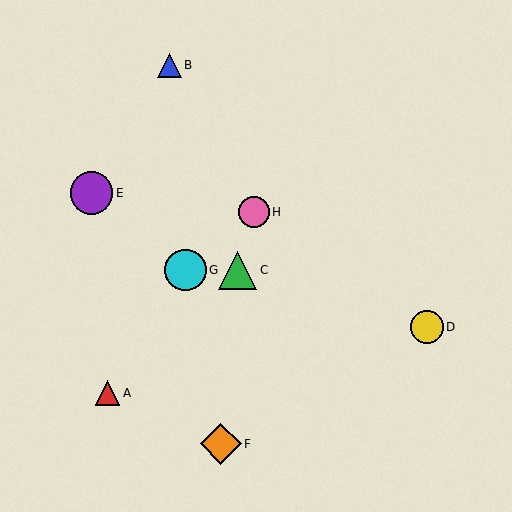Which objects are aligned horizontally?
Objects C, G are aligned horizontally.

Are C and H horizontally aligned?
No, C is at y≈270 and H is at y≈212.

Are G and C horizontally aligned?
Yes, both are at y≈270.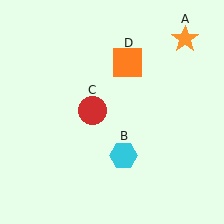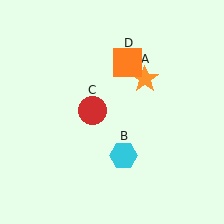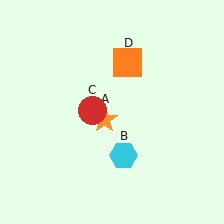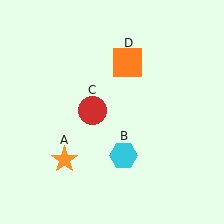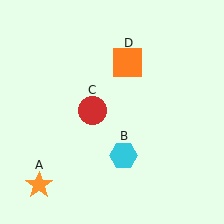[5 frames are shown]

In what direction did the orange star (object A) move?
The orange star (object A) moved down and to the left.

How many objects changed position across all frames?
1 object changed position: orange star (object A).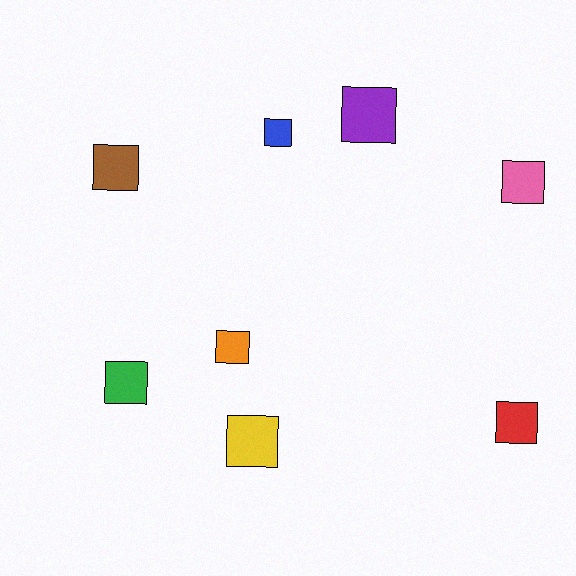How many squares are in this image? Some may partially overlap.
There are 8 squares.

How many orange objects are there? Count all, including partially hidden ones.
There is 1 orange object.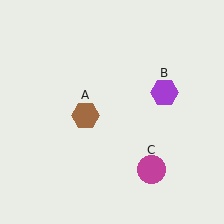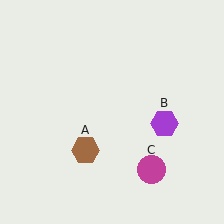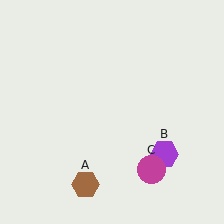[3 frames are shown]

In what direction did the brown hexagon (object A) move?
The brown hexagon (object A) moved down.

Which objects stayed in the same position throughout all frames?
Magenta circle (object C) remained stationary.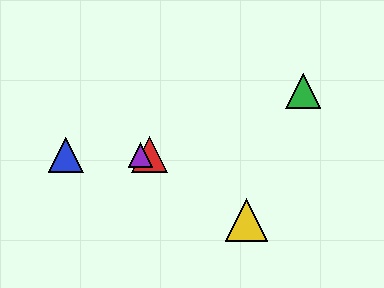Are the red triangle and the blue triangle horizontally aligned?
Yes, both are at y≈155.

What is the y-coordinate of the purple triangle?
The purple triangle is at y≈155.